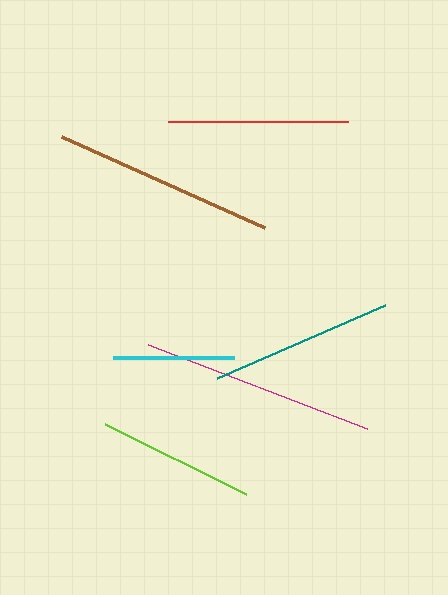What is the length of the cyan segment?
The cyan segment is approximately 121 pixels long.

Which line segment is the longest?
The magenta line is the longest at approximately 235 pixels.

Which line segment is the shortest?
The cyan line is the shortest at approximately 121 pixels.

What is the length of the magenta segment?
The magenta segment is approximately 235 pixels long.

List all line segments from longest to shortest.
From longest to shortest: magenta, brown, teal, red, lime, cyan.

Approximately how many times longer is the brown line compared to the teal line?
The brown line is approximately 1.2 times the length of the teal line.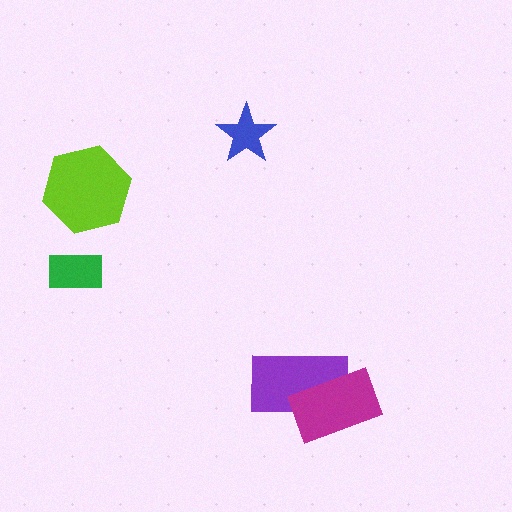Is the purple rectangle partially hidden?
Yes, it is partially covered by another shape.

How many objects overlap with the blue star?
0 objects overlap with the blue star.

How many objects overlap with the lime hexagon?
0 objects overlap with the lime hexagon.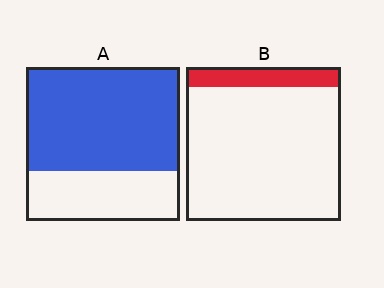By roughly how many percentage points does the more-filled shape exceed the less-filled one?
By roughly 55 percentage points (A over B).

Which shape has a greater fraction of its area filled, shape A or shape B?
Shape A.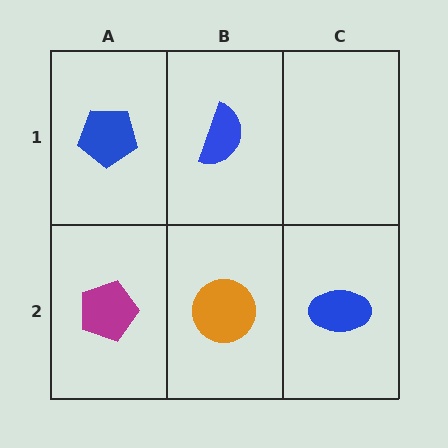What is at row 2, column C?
A blue ellipse.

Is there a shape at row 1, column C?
No, that cell is empty.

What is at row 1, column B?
A blue semicircle.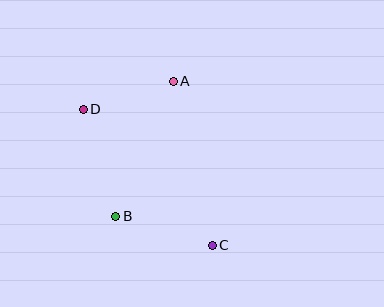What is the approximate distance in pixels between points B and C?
The distance between B and C is approximately 101 pixels.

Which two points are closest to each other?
Points A and D are closest to each other.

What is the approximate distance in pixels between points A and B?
The distance between A and B is approximately 147 pixels.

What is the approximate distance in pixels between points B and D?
The distance between B and D is approximately 112 pixels.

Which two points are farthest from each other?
Points C and D are farthest from each other.